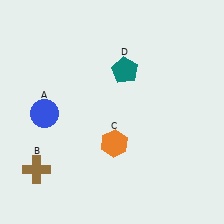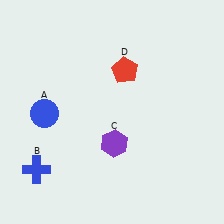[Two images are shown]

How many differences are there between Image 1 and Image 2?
There are 3 differences between the two images.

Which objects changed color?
B changed from brown to blue. C changed from orange to purple. D changed from teal to red.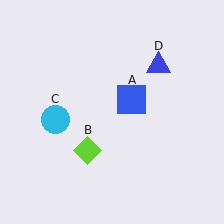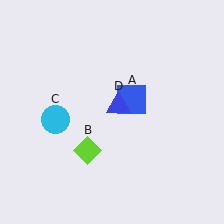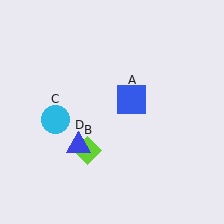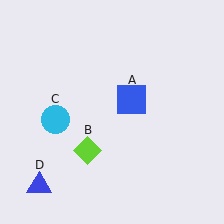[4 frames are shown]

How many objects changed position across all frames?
1 object changed position: blue triangle (object D).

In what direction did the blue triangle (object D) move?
The blue triangle (object D) moved down and to the left.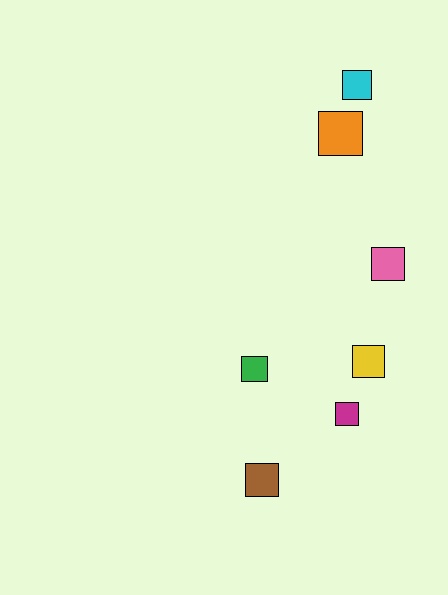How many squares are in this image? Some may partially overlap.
There are 7 squares.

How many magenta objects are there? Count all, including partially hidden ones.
There is 1 magenta object.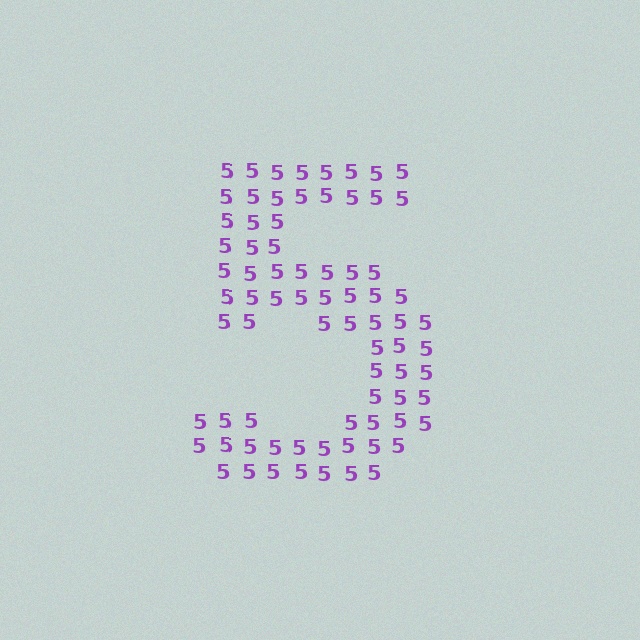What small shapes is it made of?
It is made of small digit 5's.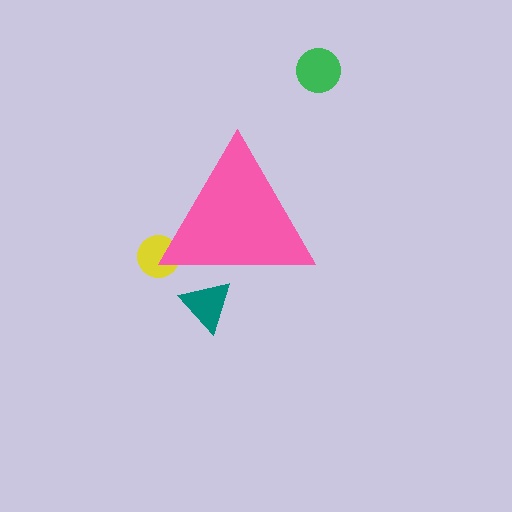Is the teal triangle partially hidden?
Yes, the teal triangle is partially hidden behind the pink triangle.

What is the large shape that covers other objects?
A pink triangle.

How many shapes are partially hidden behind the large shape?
2 shapes are partially hidden.